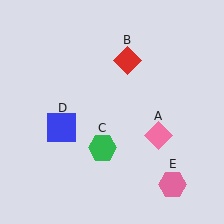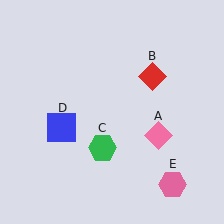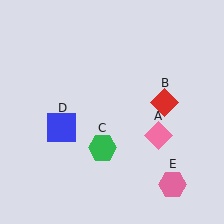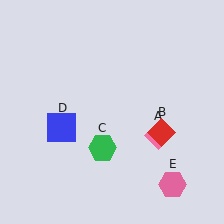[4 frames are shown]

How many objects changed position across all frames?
1 object changed position: red diamond (object B).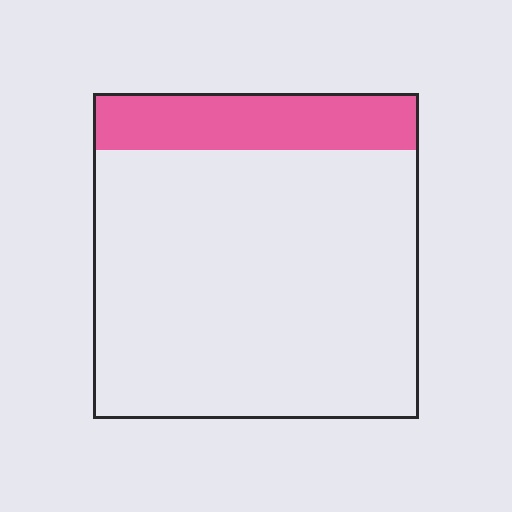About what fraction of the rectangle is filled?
About one sixth (1/6).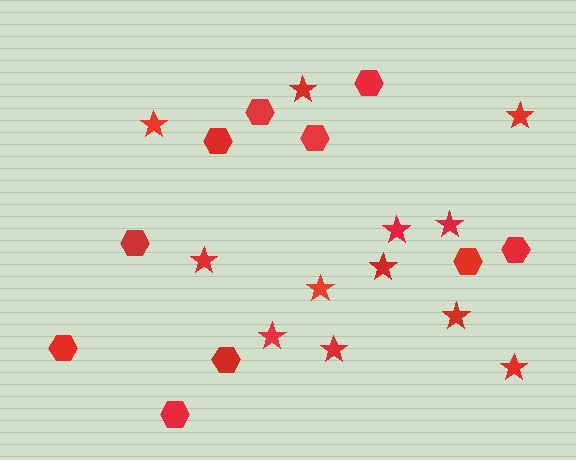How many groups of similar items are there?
There are 2 groups: one group of hexagons (10) and one group of stars (12).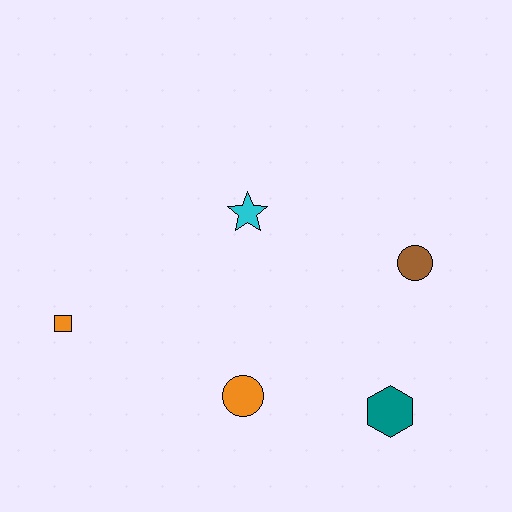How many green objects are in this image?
There are no green objects.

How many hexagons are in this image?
There is 1 hexagon.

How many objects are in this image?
There are 5 objects.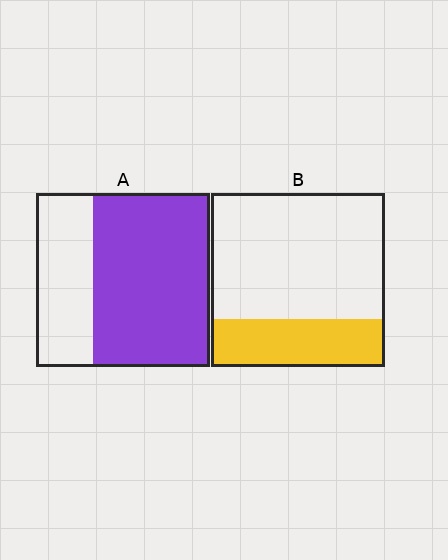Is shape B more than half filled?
No.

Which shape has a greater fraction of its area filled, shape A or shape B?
Shape A.